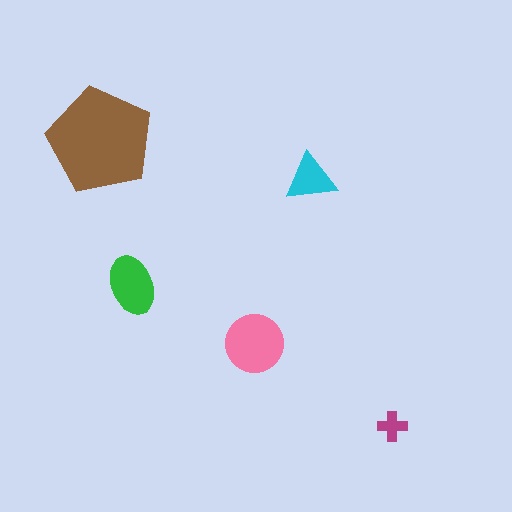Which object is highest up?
The brown pentagon is topmost.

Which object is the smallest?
The magenta cross.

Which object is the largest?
The brown pentagon.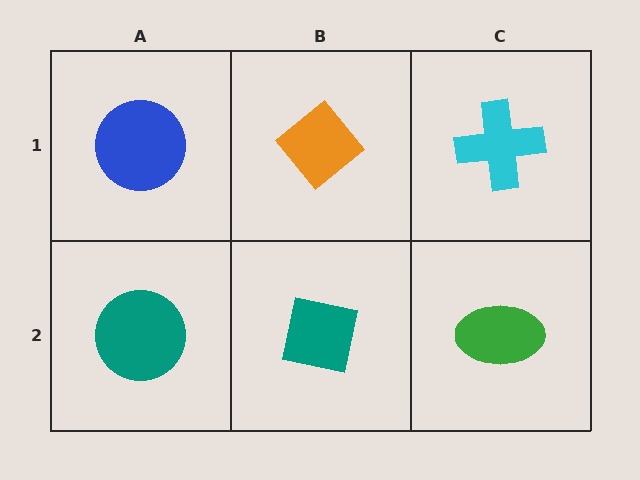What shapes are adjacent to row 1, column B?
A teal square (row 2, column B), a blue circle (row 1, column A), a cyan cross (row 1, column C).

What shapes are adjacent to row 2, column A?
A blue circle (row 1, column A), a teal square (row 2, column B).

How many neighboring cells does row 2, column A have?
2.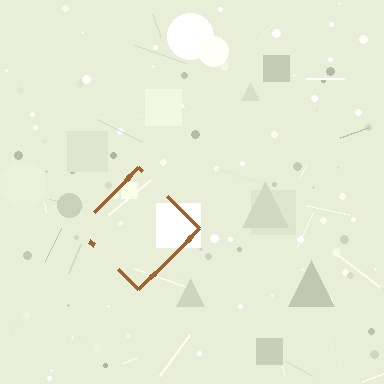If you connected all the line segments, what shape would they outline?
They would outline a diamond.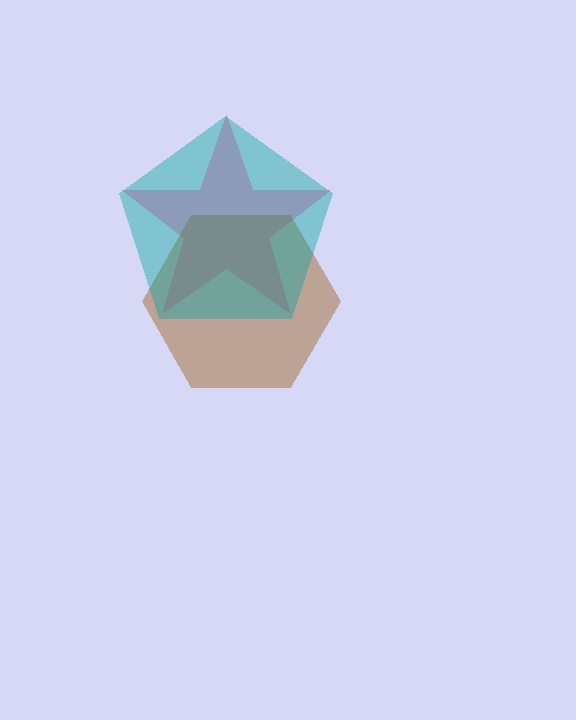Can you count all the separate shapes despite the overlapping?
Yes, there are 3 separate shapes.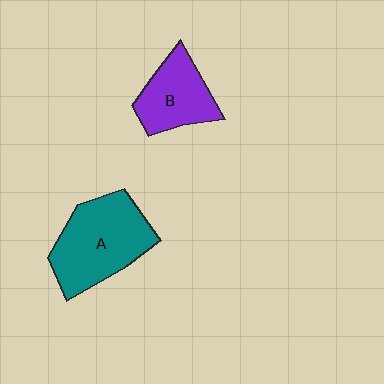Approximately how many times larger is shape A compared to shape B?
Approximately 1.5 times.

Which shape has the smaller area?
Shape B (purple).